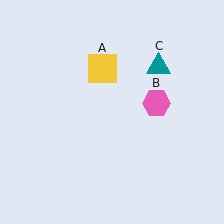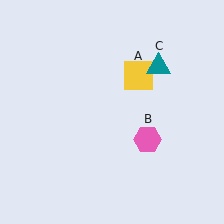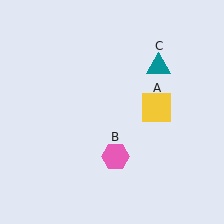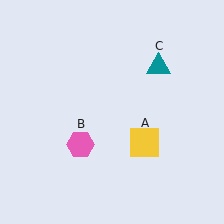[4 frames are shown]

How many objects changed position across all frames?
2 objects changed position: yellow square (object A), pink hexagon (object B).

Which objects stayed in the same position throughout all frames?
Teal triangle (object C) remained stationary.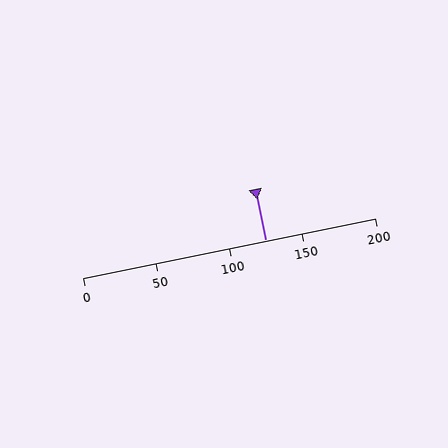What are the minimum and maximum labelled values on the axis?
The axis runs from 0 to 200.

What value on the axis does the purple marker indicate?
The marker indicates approximately 125.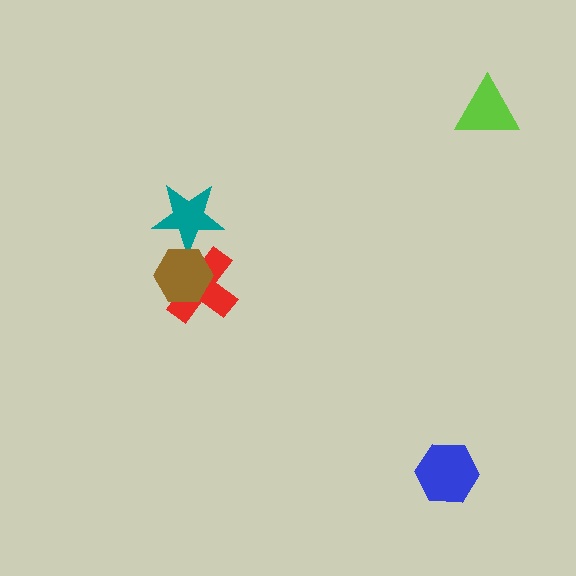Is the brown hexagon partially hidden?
No, no other shape covers it.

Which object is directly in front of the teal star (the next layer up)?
The red cross is directly in front of the teal star.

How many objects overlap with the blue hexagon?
0 objects overlap with the blue hexagon.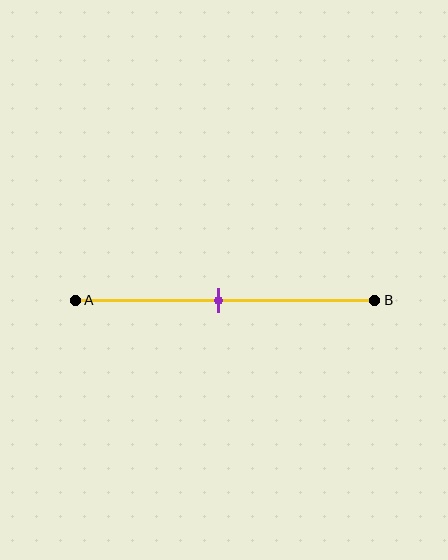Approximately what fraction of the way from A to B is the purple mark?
The purple mark is approximately 50% of the way from A to B.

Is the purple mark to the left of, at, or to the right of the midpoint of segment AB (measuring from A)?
The purple mark is approximately at the midpoint of segment AB.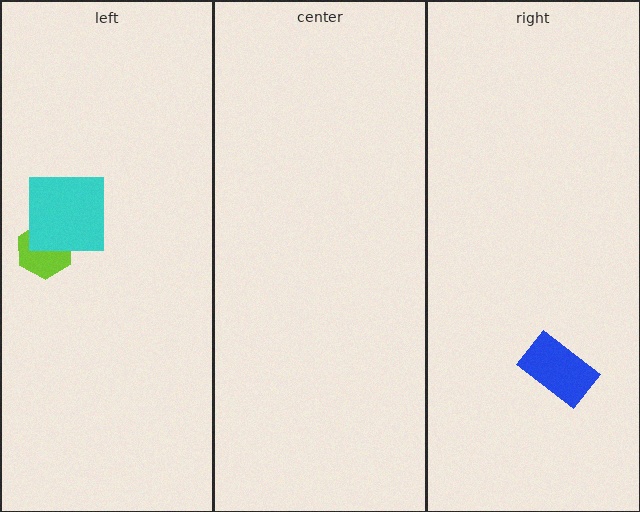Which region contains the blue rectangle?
The right region.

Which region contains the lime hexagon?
The left region.